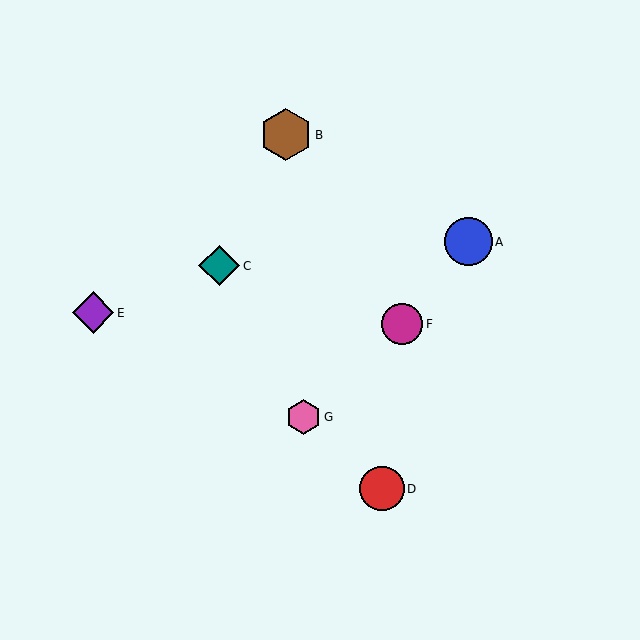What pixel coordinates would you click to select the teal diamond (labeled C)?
Click at (219, 266) to select the teal diamond C.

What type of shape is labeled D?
Shape D is a red circle.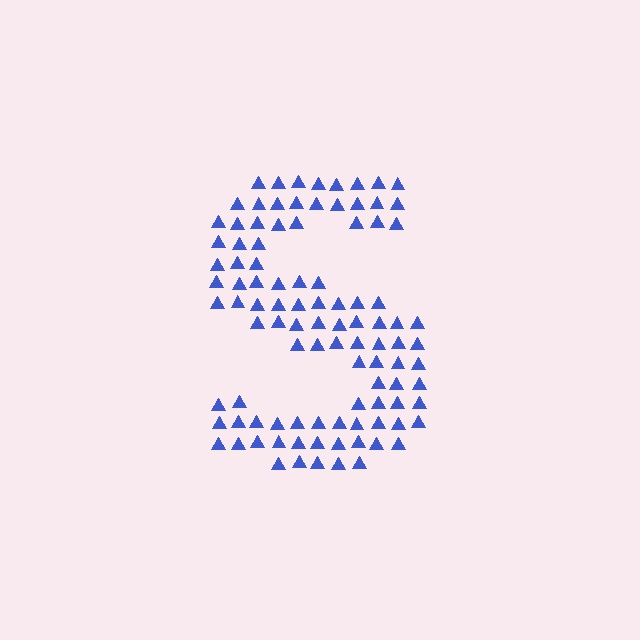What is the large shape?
The large shape is the letter S.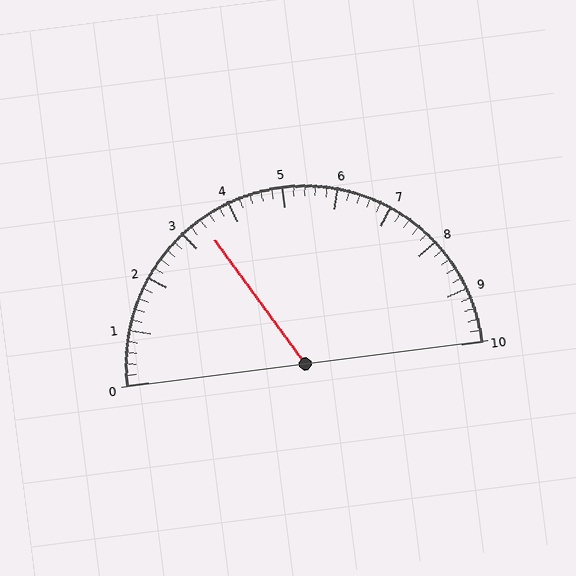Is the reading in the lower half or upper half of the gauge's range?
The reading is in the lower half of the range (0 to 10).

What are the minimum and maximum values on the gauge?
The gauge ranges from 0 to 10.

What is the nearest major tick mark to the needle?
The nearest major tick mark is 3.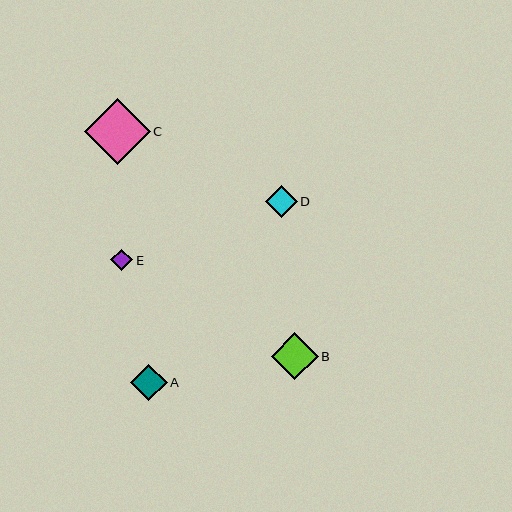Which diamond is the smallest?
Diamond E is the smallest with a size of approximately 22 pixels.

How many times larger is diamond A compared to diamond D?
Diamond A is approximately 1.1 times the size of diamond D.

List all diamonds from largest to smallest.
From largest to smallest: C, B, A, D, E.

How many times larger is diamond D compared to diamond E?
Diamond D is approximately 1.5 times the size of diamond E.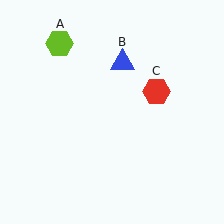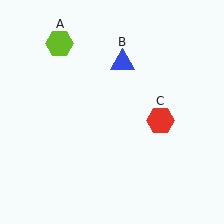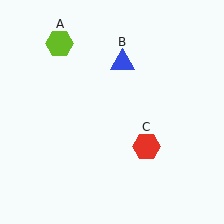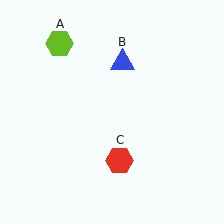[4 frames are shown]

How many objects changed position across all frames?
1 object changed position: red hexagon (object C).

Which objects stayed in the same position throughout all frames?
Lime hexagon (object A) and blue triangle (object B) remained stationary.